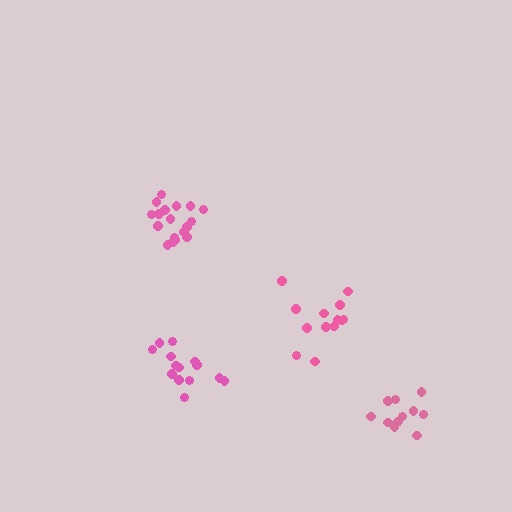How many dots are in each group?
Group 1: 12 dots, Group 2: 14 dots, Group 3: 18 dots, Group 4: 13 dots (57 total).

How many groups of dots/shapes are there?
There are 4 groups.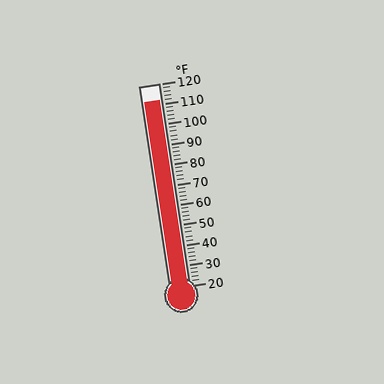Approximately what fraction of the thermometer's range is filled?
The thermometer is filled to approximately 90% of its range.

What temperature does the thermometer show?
The thermometer shows approximately 112°F.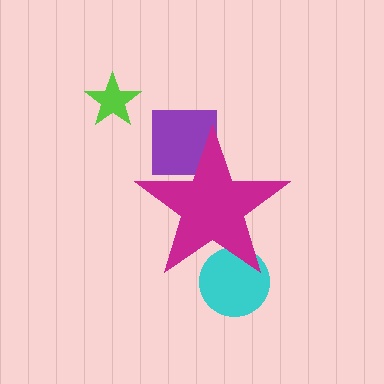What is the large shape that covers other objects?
A magenta star.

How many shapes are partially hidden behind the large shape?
2 shapes are partially hidden.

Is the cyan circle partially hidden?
Yes, the cyan circle is partially hidden behind the magenta star.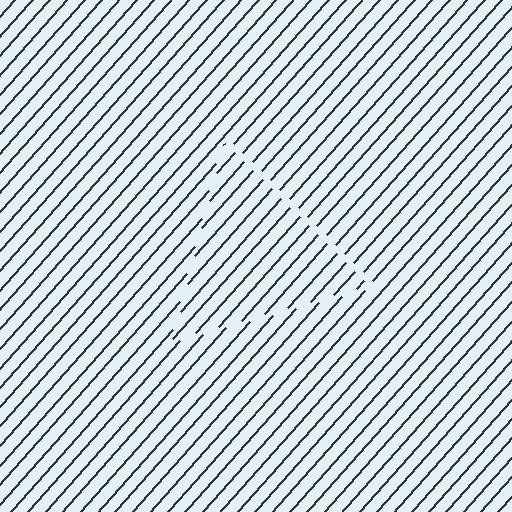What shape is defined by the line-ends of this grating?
An illusory triangle. The interior of the shape contains the same grating, shifted by half a period — the contour is defined by the phase discontinuity where line-ends from the inner and outer gratings abut.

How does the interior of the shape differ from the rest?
The interior of the shape contains the same grating, shifted by half a period — the contour is defined by the phase discontinuity where line-ends from the inner and outer gratings abut.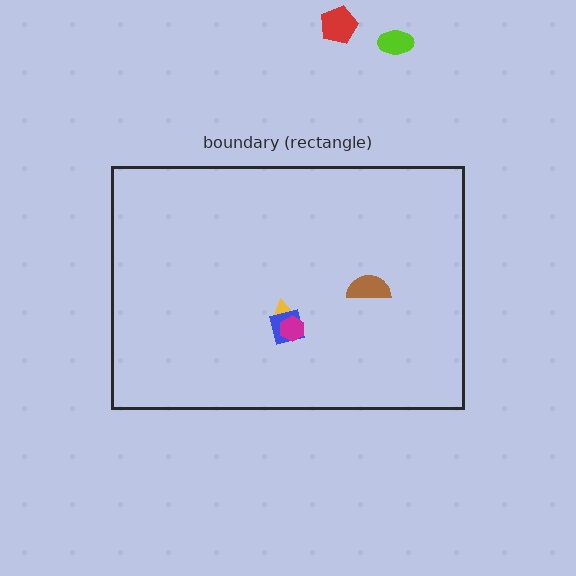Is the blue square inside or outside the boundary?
Inside.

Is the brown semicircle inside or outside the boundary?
Inside.